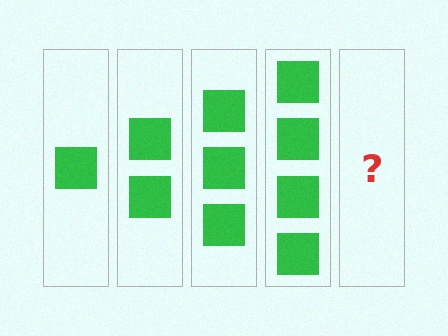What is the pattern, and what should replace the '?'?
The pattern is that each step adds one more square. The '?' should be 5 squares.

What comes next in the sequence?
The next element should be 5 squares.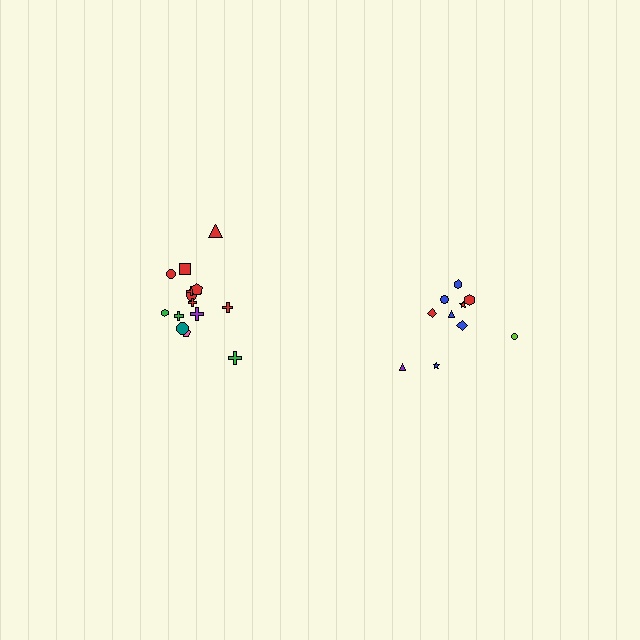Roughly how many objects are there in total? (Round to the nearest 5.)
Roughly 25 objects in total.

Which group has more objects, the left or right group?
The left group.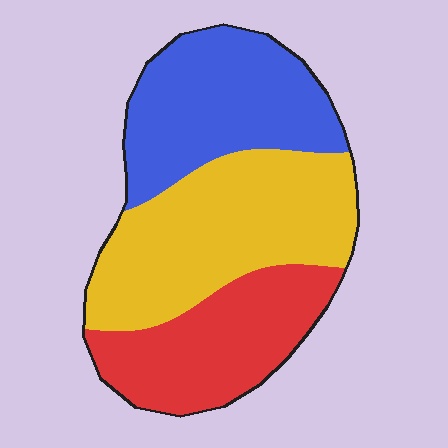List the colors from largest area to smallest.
From largest to smallest: yellow, blue, red.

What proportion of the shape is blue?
Blue takes up about one third (1/3) of the shape.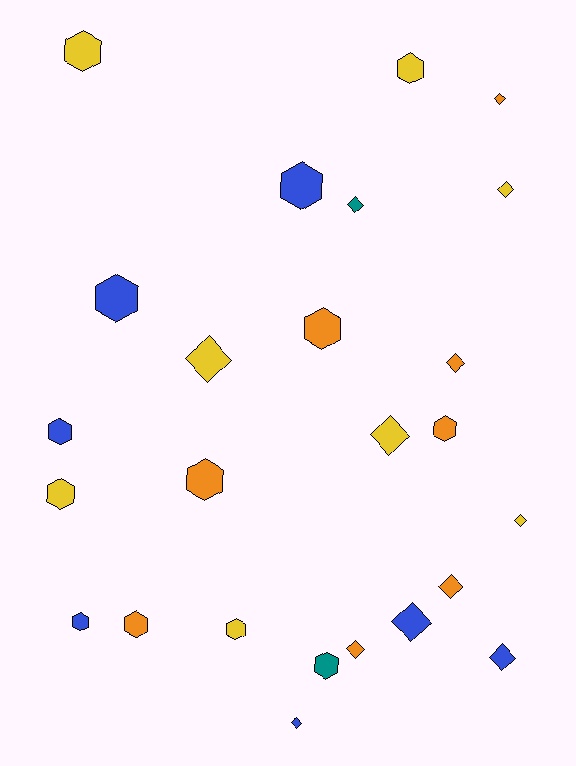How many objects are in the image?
There are 25 objects.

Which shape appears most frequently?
Hexagon, with 13 objects.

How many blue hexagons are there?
There are 4 blue hexagons.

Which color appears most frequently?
Orange, with 8 objects.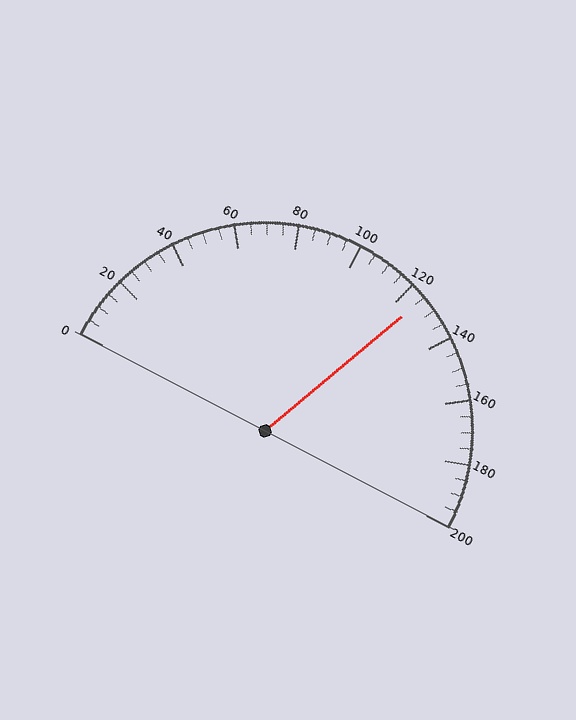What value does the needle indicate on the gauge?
The needle indicates approximately 125.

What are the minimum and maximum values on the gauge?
The gauge ranges from 0 to 200.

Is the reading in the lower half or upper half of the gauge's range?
The reading is in the upper half of the range (0 to 200).